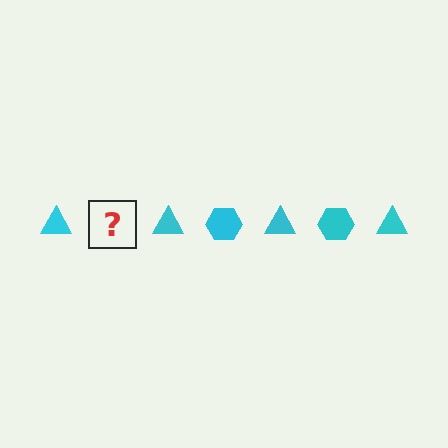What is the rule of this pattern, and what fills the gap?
The rule is that the pattern cycles through triangle, hexagon shapes in cyan. The gap should be filled with a cyan hexagon.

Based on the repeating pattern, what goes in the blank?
The blank should be a cyan hexagon.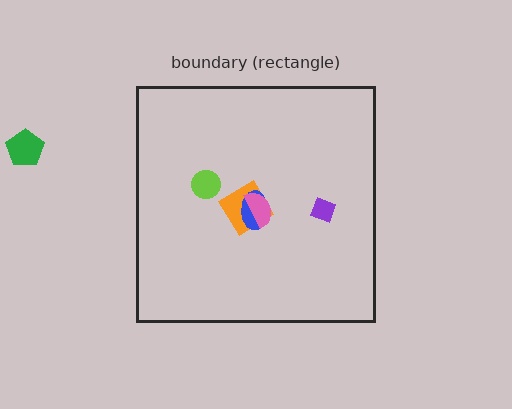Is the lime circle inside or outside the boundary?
Inside.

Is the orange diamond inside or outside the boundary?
Inside.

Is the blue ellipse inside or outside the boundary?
Inside.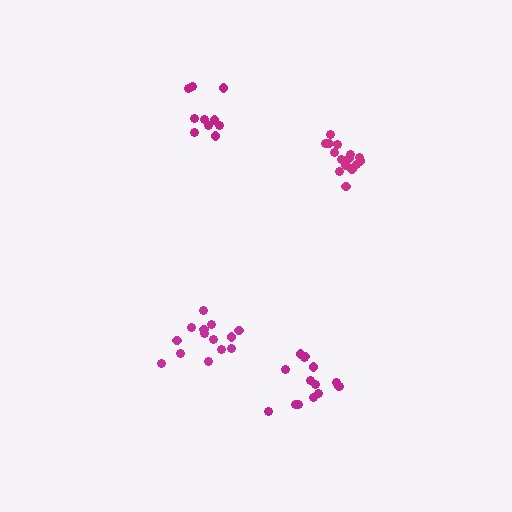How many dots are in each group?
Group 1: 14 dots, Group 2: 15 dots, Group 3: 10 dots, Group 4: 15 dots (54 total).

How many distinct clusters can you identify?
There are 4 distinct clusters.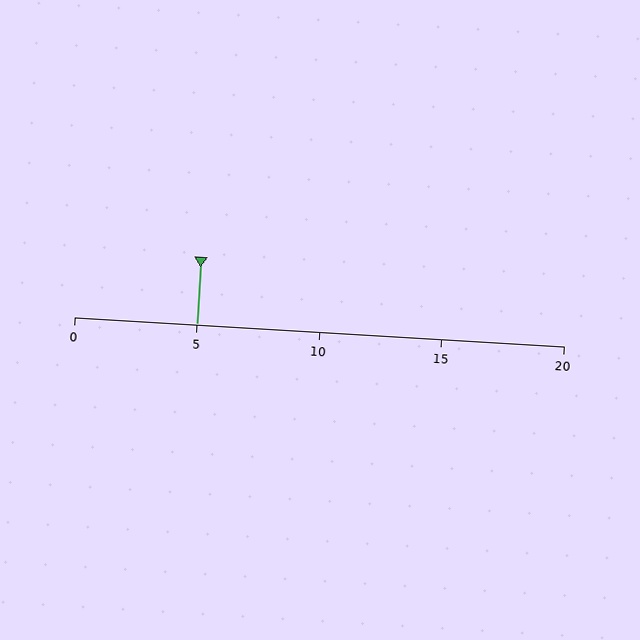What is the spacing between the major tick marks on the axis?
The major ticks are spaced 5 apart.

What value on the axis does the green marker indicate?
The marker indicates approximately 5.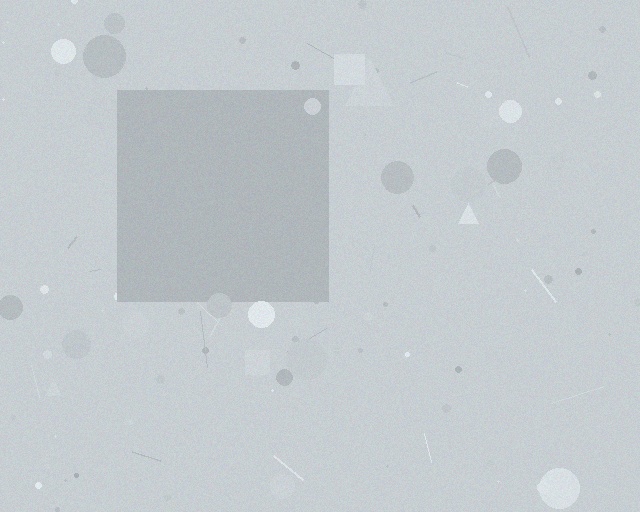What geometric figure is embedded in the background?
A square is embedded in the background.